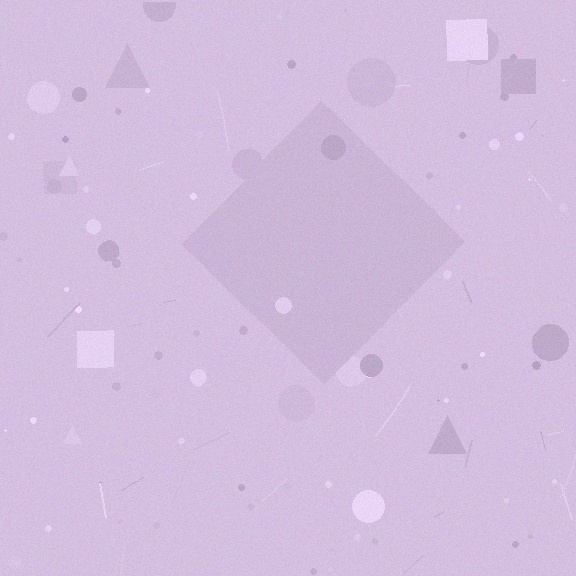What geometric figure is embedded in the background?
A diamond is embedded in the background.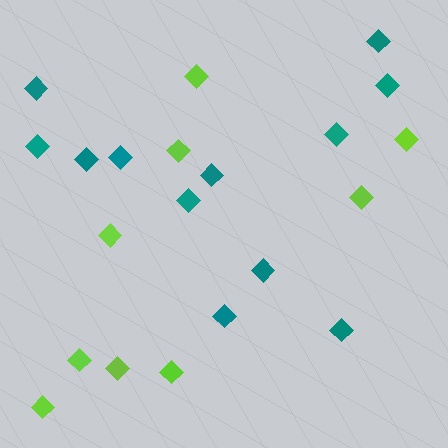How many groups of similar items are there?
There are 2 groups: one group of teal diamonds (12) and one group of lime diamonds (9).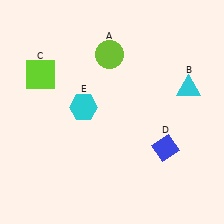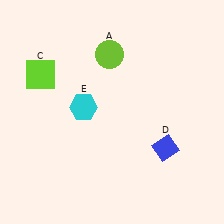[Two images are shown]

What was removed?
The cyan triangle (B) was removed in Image 2.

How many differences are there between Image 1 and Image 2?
There is 1 difference between the two images.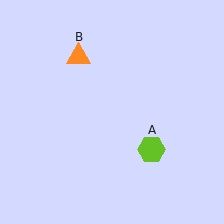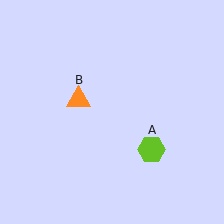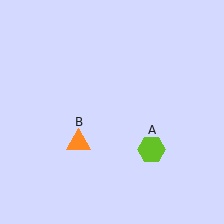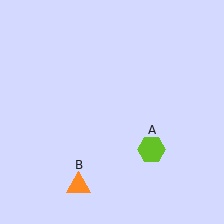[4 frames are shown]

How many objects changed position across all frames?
1 object changed position: orange triangle (object B).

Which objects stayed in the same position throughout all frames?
Lime hexagon (object A) remained stationary.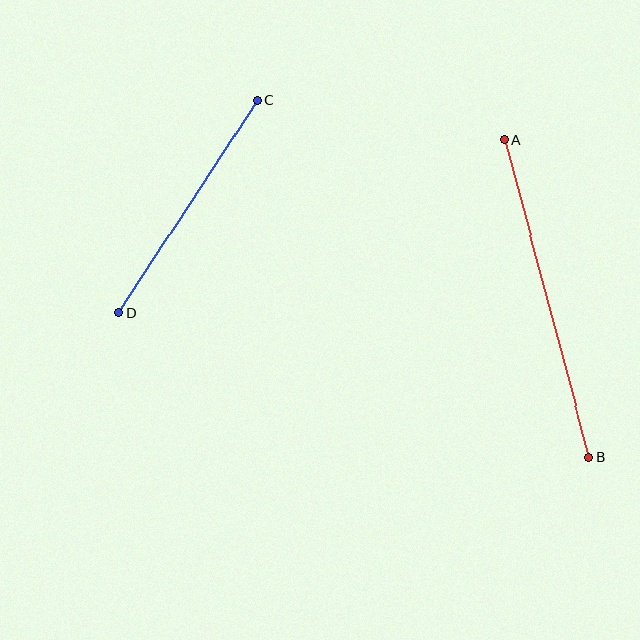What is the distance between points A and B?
The distance is approximately 328 pixels.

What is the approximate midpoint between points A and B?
The midpoint is at approximately (547, 298) pixels.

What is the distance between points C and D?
The distance is approximately 254 pixels.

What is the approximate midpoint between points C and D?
The midpoint is at approximately (188, 206) pixels.